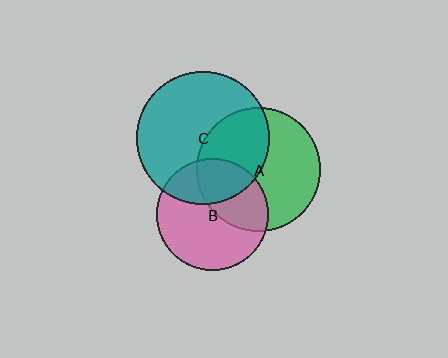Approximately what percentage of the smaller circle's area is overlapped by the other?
Approximately 30%.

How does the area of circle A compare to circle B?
Approximately 1.2 times.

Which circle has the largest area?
Circle C (teal).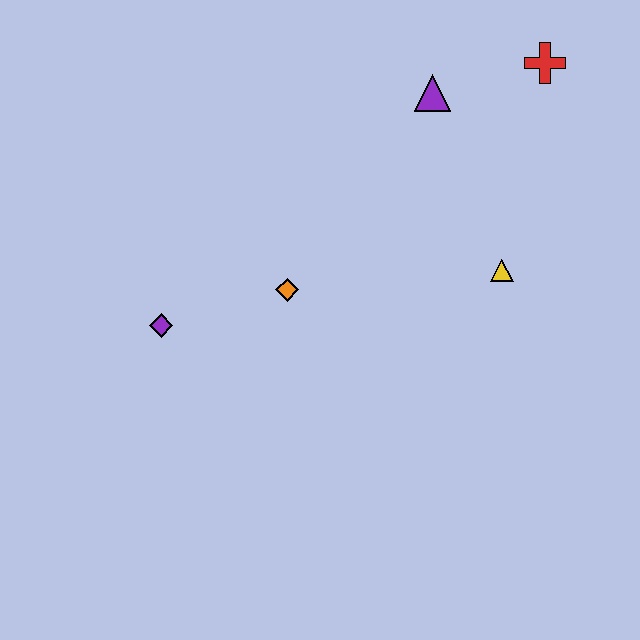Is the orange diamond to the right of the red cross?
No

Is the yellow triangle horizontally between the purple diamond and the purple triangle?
No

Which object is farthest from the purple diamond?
The red cross is farthest from the purple diamond.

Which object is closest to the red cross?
The purple triangle is closest to the red cross.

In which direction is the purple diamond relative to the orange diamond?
The purple diamond is to the left of the orange diamond.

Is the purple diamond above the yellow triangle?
No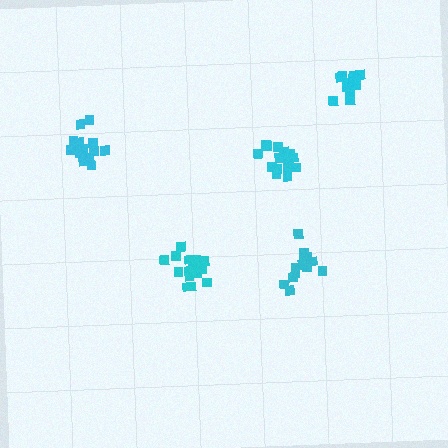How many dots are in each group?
Group 1: 14 dots, Group 2: 17 dots, Group 3: 17 dots, Group 4: 13 dots, Group 5: 13 dots (74 total).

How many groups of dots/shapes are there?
There are 5 groups.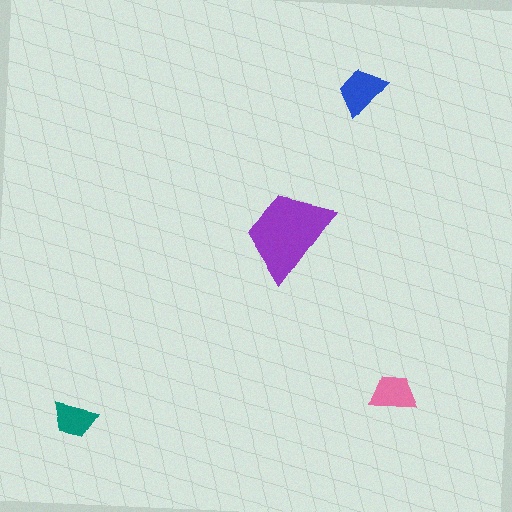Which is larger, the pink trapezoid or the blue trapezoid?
The blue one.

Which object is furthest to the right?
The pink trapezoid is rightmost.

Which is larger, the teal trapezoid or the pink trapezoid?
The pink one.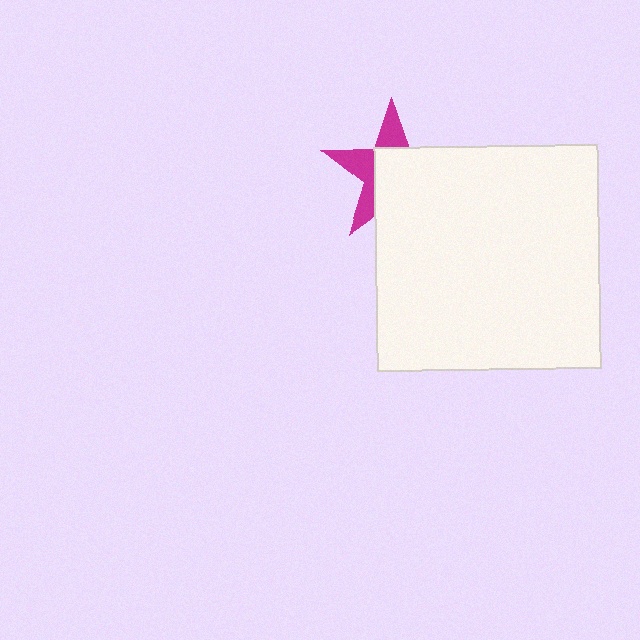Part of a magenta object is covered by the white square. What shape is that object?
It is a star.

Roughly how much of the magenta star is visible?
A small part of it is visible (roughly 38%).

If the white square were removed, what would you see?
You would see the complete magenta star.